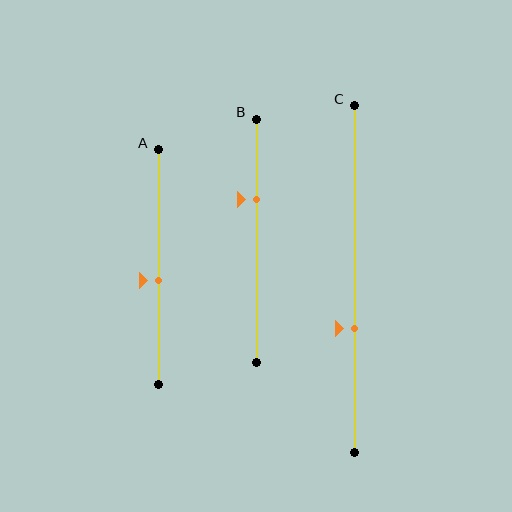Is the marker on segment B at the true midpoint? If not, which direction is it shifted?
No, the marker on segment B is shifted upward by about 17% of the segment length.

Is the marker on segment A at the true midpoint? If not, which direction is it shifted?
No, the marker on segment A is shifted downward by about 6% of the segment length.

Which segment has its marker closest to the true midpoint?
Segment A has its marker closest to the true midpoint.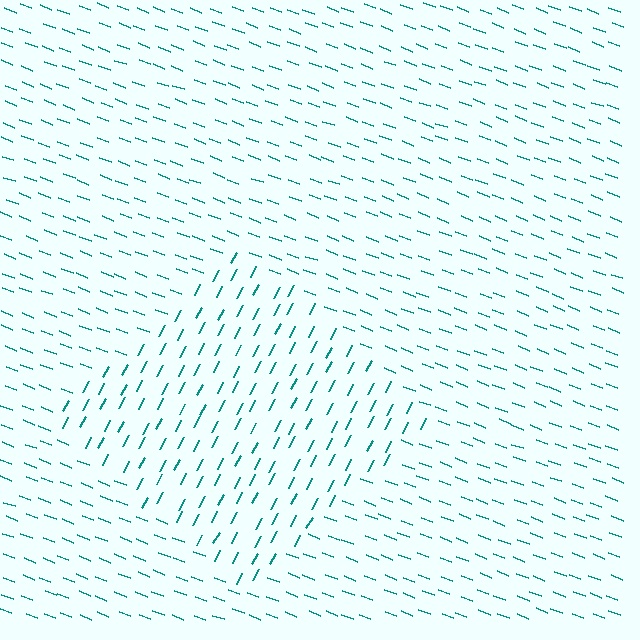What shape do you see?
I see a diamond.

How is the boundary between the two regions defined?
The boundary is defined purely by a change in line orientation (approximately 83 degrees difference). All lines are the same color and thickness.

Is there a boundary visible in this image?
Yes, there is a texture boundary formed by a change in line orientation.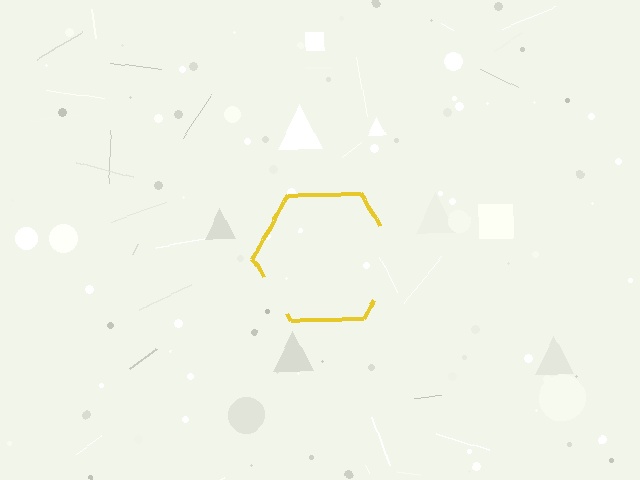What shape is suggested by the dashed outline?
The dashed outline suggests a hexagon.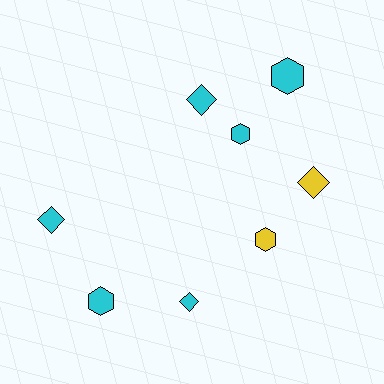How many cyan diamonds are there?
There are 3 cyan diamonds.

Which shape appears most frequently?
Hexagon, with 4 objects.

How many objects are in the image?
There are 8 objects.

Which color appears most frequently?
Cyan, with 6 objects.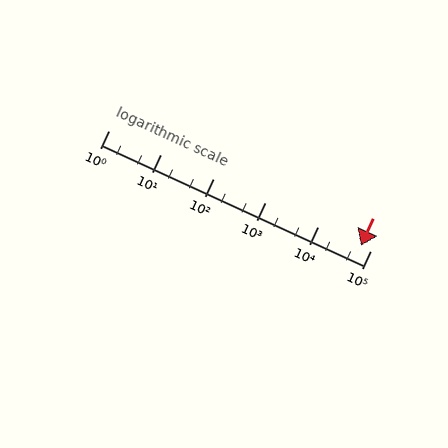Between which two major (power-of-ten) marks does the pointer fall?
The pointer is between 10000 and 100000.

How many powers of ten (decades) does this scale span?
The scale spans 5 decades, from 1 to 100000.